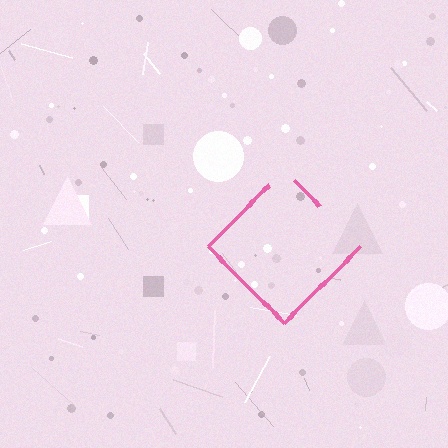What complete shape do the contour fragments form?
The contour fragments form a diamond.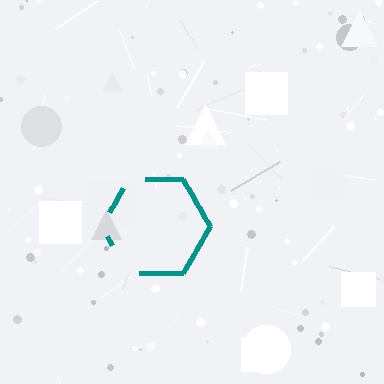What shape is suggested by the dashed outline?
The dashed outline suggests a hexagon.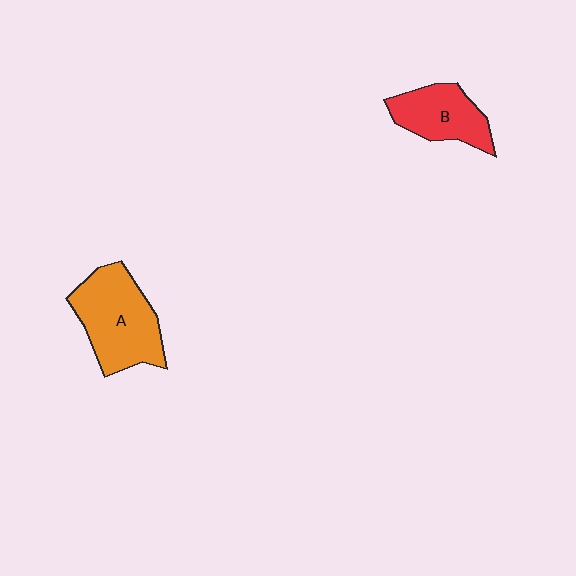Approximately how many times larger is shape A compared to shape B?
Approximately 1.5 times.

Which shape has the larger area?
Shape A (orange).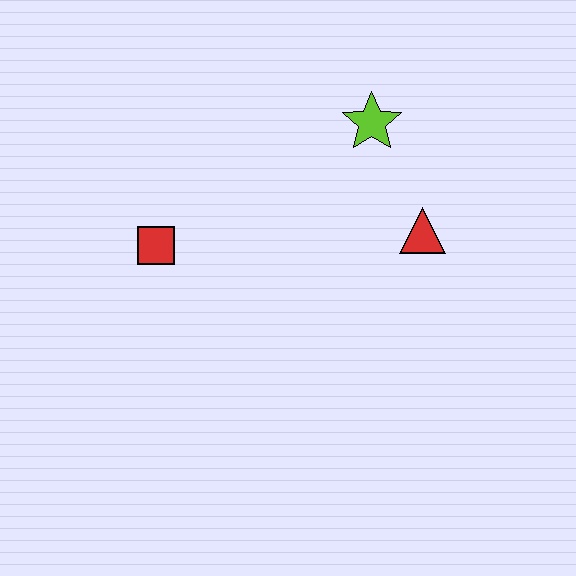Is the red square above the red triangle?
No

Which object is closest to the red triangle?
The lime star is closest to the red triangle.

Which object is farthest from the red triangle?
The red square is farthest from the red triangle.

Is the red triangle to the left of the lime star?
No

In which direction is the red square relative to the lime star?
The red square is to the left of the lime star.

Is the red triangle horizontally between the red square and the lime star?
No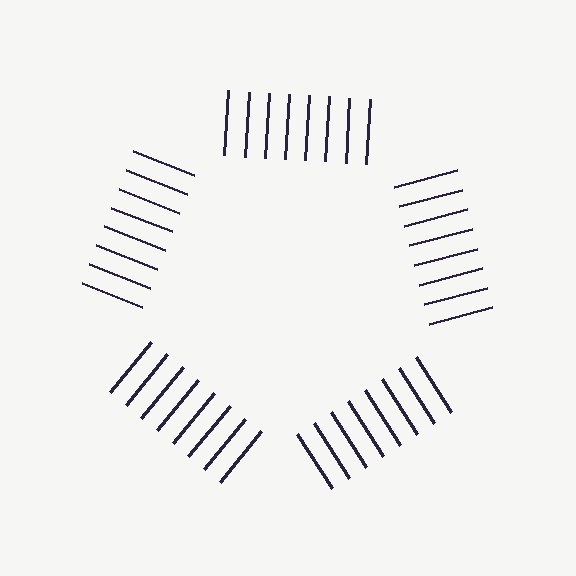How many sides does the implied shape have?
5 sides — the line-ends trace a pentagon.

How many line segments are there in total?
40 — 8 along each of the 5 edges.